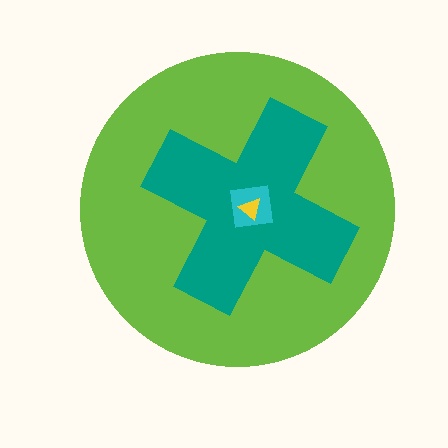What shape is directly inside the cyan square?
The yellow triangle.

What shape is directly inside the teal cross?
The cyan square.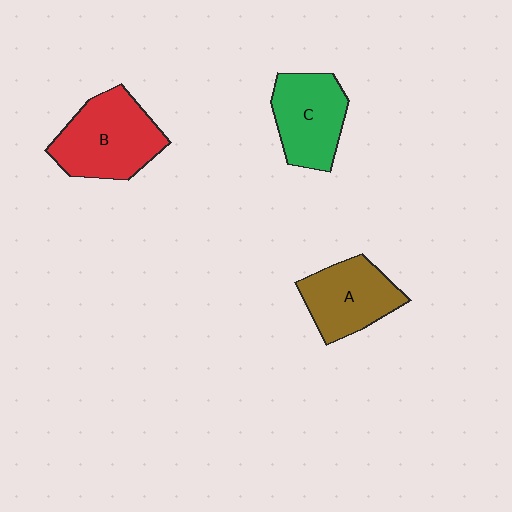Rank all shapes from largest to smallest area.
From largest to smallest: B (red), C (green), A (brown).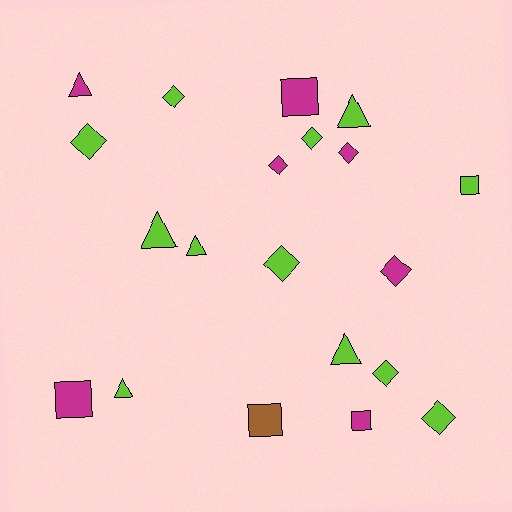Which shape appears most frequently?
Diamond, with 9 objects.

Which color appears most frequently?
Lime, with 12 objects.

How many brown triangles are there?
There are no brown triangles.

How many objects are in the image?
There are 20 objects.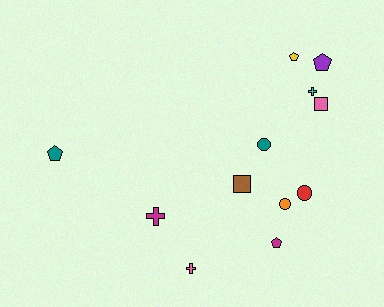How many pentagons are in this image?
There are 4 pentagons.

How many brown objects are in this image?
There is 1 brown object.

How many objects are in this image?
There are 12 objects.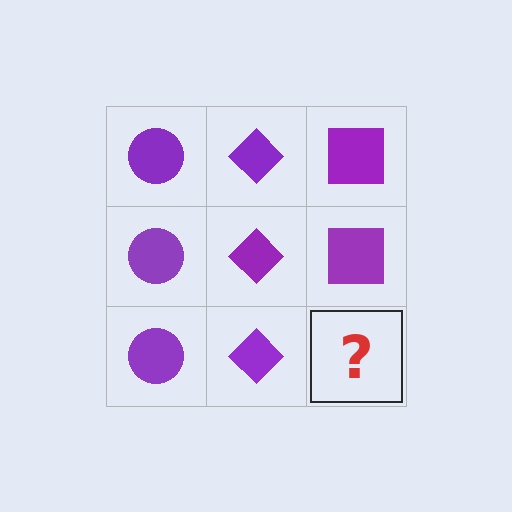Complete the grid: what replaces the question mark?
The question mark should be replaced with a purple square.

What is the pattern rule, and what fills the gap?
The rule is that each column has a consistent shape. The gap should be filled with a purple square.